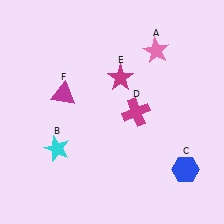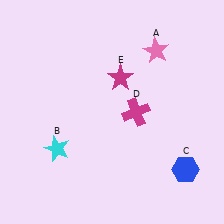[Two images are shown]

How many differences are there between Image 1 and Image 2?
There is 1 difference between the two images.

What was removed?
The magenta triangle (F) was removed in Image 2.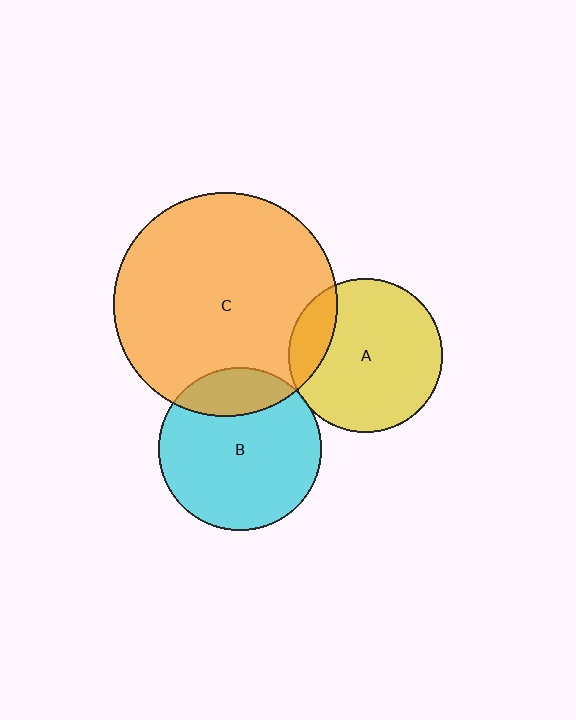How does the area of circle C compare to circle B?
Approximately 1.9 times.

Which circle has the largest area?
Circle C (orange).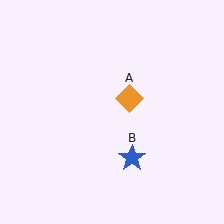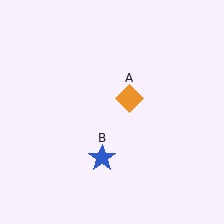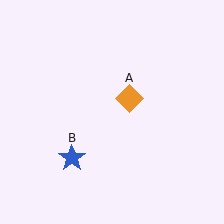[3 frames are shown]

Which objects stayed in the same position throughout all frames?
Orange diamond (object A) remained stationary.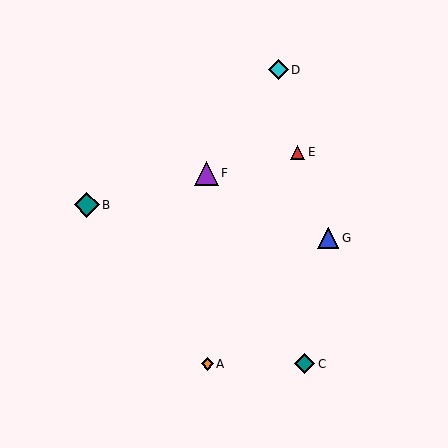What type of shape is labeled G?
Shape G is a blue triangle.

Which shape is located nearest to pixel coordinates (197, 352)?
The orange diamond (labeled A) at (207, 364) is nearest to that location.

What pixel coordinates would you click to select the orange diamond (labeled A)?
Click at (207, 364) to select the orange diamond A.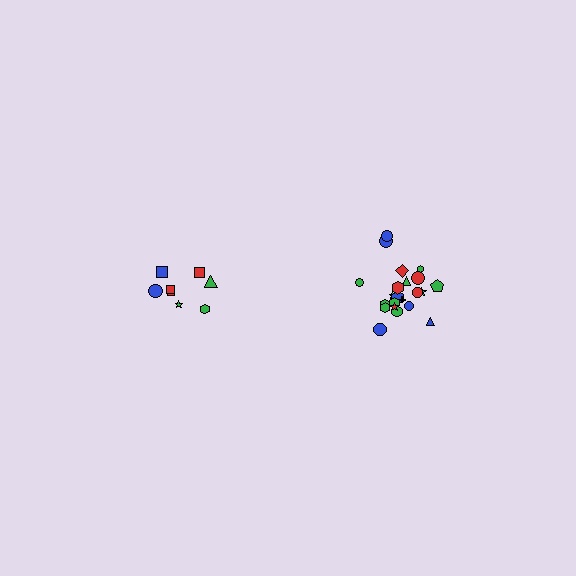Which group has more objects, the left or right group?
The right group.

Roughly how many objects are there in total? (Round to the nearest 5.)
Roughly 30 objects in total.